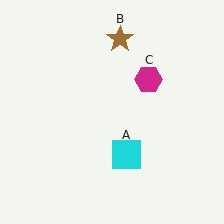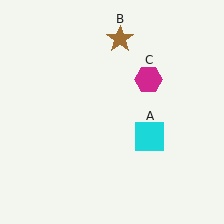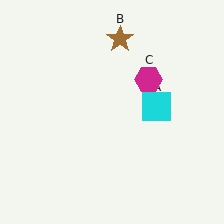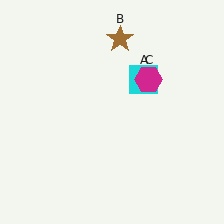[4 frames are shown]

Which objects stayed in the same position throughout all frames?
Brown star (object B) and magenta hexagon (object C) remained stationary.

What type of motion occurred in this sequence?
The cyan square (object A) rotated counterclockwise around the center of the scene.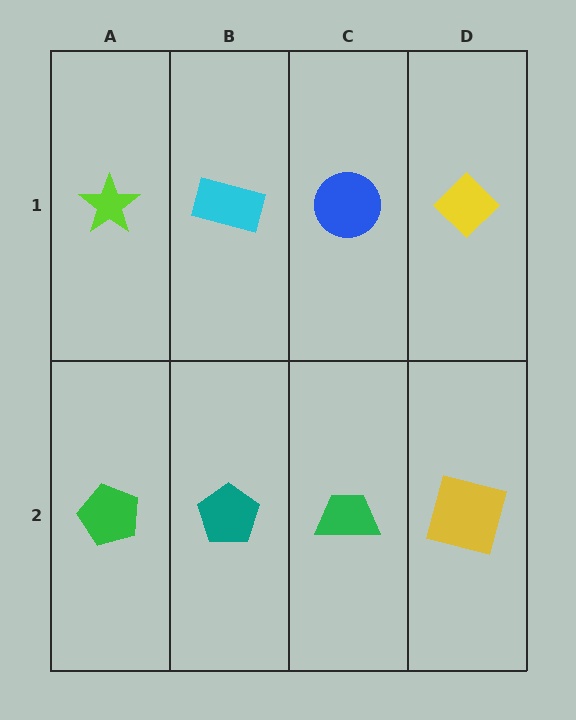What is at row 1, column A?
A lime star.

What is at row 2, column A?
A green pentagon.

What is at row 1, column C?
A blue circle.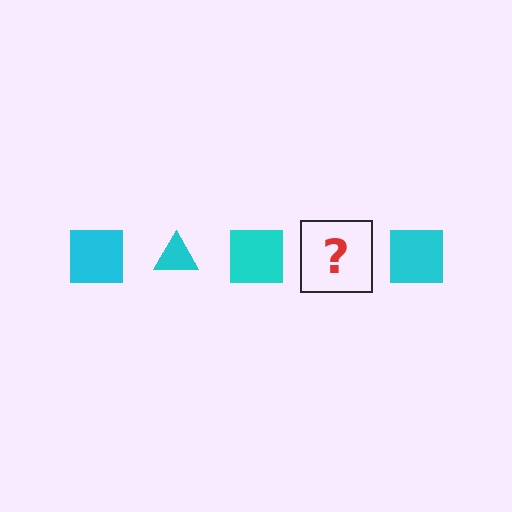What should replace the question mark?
The question mark should be replaced with a cyan triangle.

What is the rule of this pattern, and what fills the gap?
The rule is that the pattern cycles through square, triangle shapes in cyan. The gap should be filled with a cyan triangle.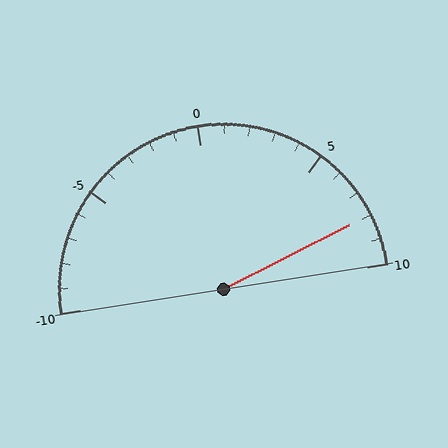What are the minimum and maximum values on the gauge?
The gauge ranges from -10 to 10.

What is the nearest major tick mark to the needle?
The nearest major tick mark is 10.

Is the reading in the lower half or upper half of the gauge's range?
The reading is in the upper half of the range (-10 to 10).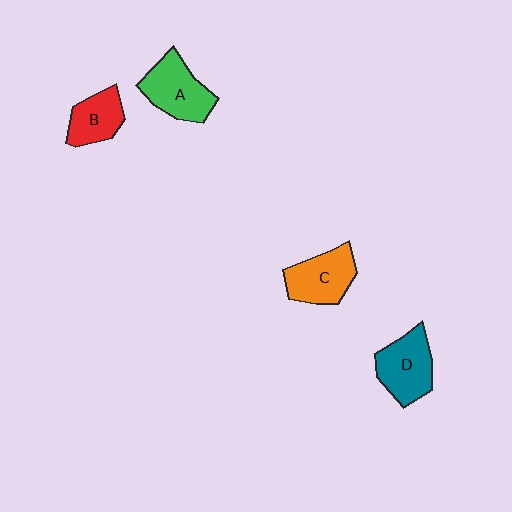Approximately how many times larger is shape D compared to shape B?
Approximately 1.3 times.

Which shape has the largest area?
Shape A (green).